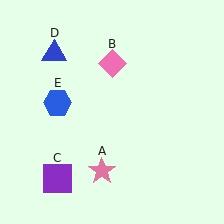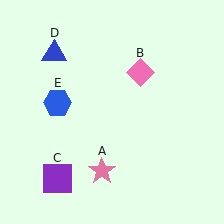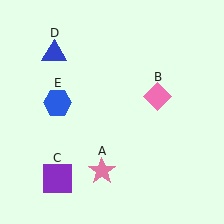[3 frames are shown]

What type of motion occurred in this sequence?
The pink diamond (object B) rotated clockwise around the center of the scene.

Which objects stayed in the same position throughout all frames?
Pink star (object A) and purple square (object C) and blue triangle (object D) and blue hexagon (object E) remained stationary.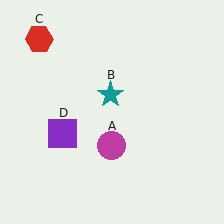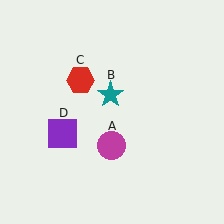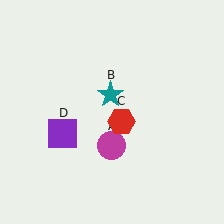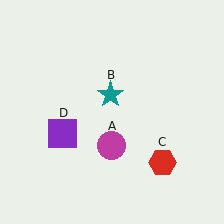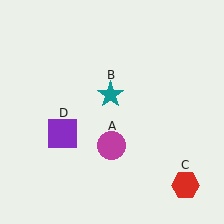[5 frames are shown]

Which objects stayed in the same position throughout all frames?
Magenta circle (object A) and teal star (object B) and purple square (object D) remained stationary.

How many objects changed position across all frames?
1 object changed position: red hexagon (object C).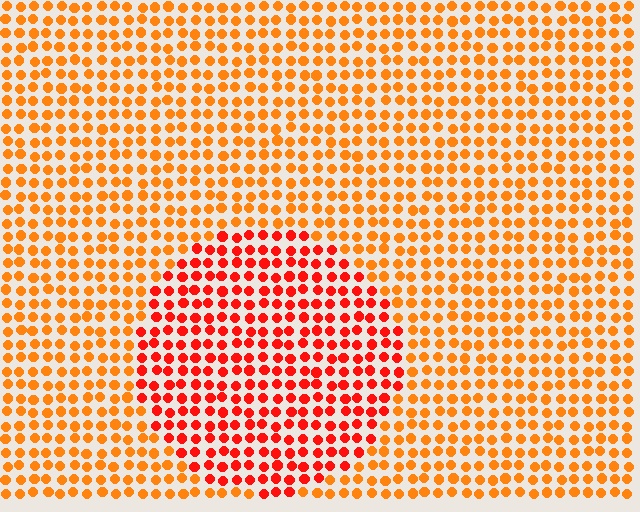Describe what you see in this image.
The image is filled with small orange elements in a uniform arrangement. A circle-shaped region is visible where the elements are tinted to a slightly different hue, forming a subtle color boundary.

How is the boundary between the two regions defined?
The boundary is defined purely by a slight shift in hue (about 29 degrees). Spacing, size, and orientation are identical on both sides.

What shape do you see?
I see a circle.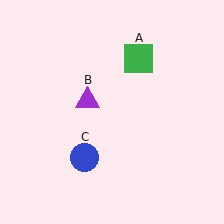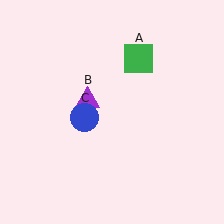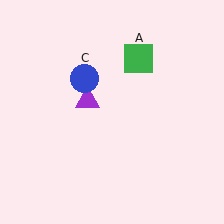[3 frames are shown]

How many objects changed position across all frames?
1 object changed position: blue circle (object C).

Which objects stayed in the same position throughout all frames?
Green square (object A) and purple triangle (object B) remained stationary.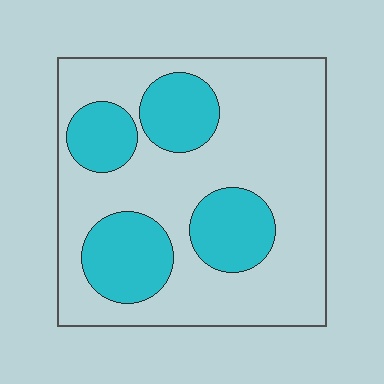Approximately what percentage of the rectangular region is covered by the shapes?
Approximately 30%.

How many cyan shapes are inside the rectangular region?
4.